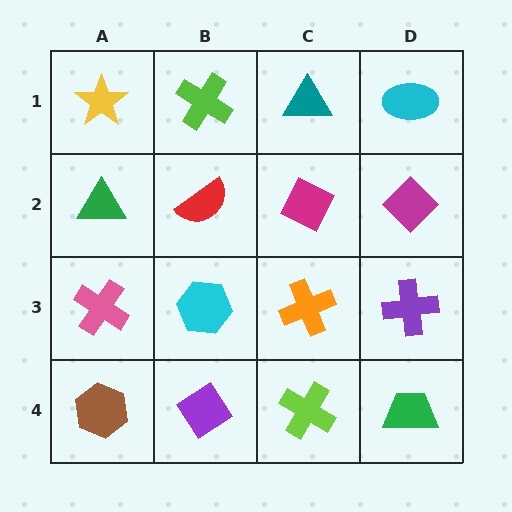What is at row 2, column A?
A green triangle.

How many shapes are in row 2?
4 shapes.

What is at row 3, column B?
A cyan hexagon.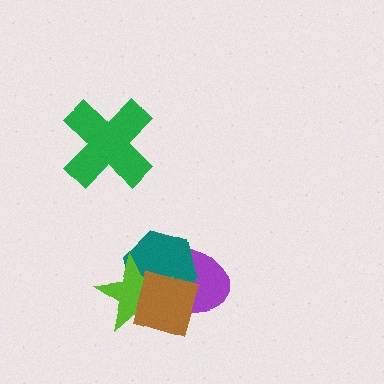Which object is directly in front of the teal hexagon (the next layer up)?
The lime star is directly in front of the teal hexagon.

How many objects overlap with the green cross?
0 objects overlap with the green cross.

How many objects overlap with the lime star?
3 objects overlap with the lime star.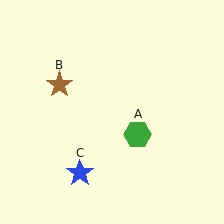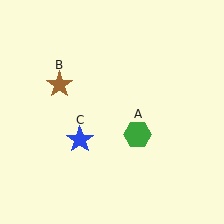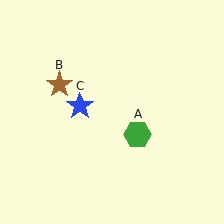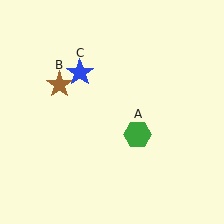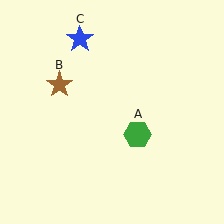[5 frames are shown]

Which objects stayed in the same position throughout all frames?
Green hexagon (object A) and brown star (object B) remained stationary.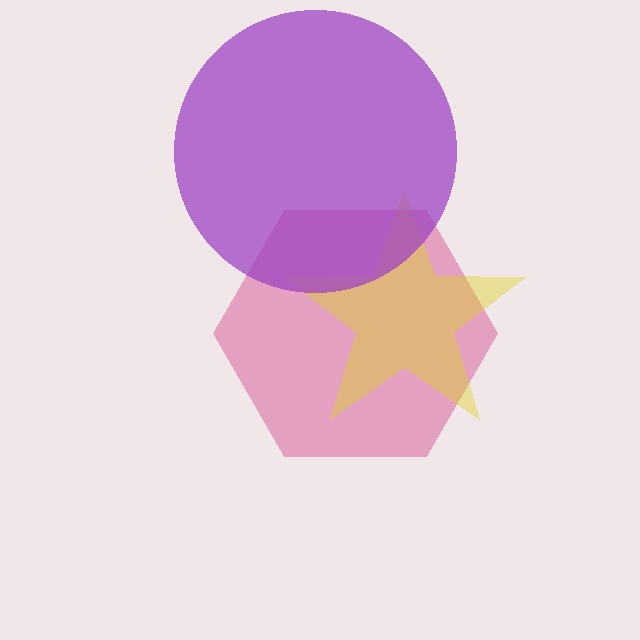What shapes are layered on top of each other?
The layered shapes are: a magenta hexagon, a yellow star, a purple circle.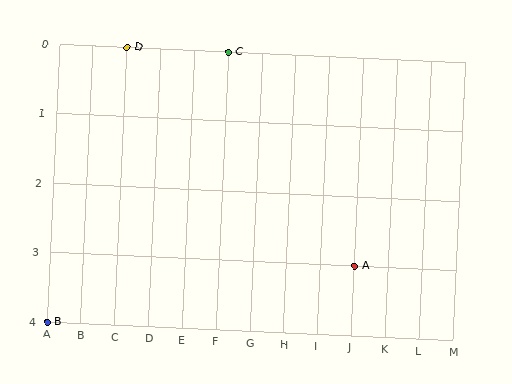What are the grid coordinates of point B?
Point B is at grid coordinates (A, 4).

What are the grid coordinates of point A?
Point A is at grid coordinates (J, 3).